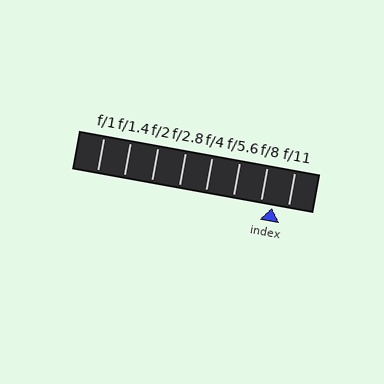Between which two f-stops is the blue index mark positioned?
The index mark is between f/8 and f/11.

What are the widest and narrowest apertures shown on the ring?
The widest aperture shown is f/1 and the narrowest is f/11.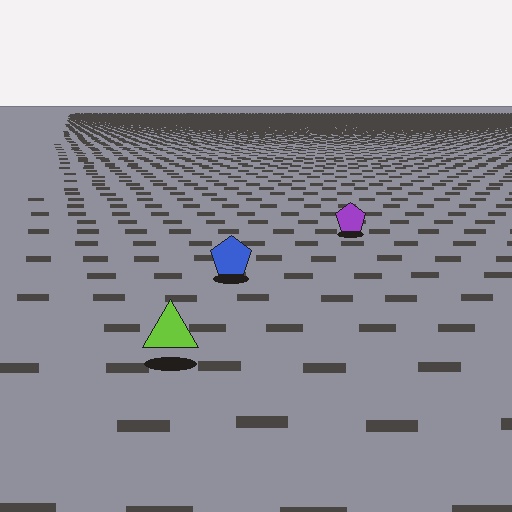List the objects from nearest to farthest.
From nearest to farthest: the lime triangle, the blue pentagon, the purple pentagon.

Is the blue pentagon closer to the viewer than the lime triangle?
No. The lime triangle is closer — you can tell from the texture gradient: the ground texture is coarser near it.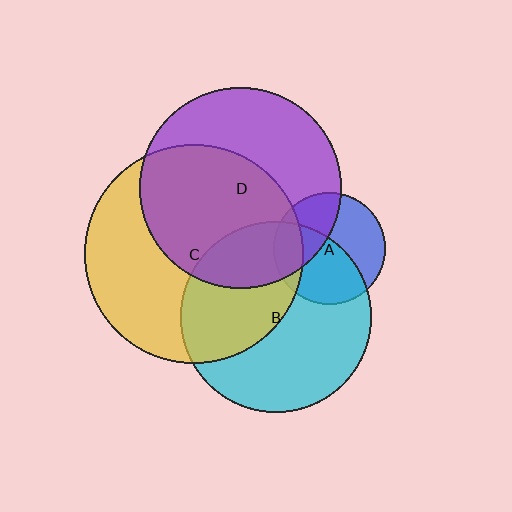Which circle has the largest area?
Circle C (yellow).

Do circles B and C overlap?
Yes.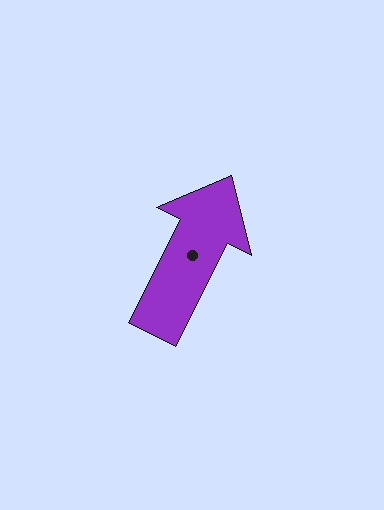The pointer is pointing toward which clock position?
Roughly 1 o'clock.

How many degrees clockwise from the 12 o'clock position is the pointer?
Approximately 27 degrees.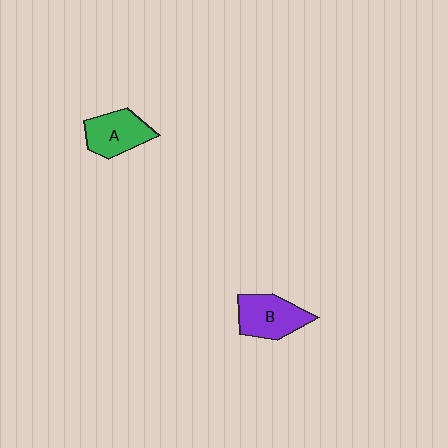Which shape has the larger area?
Shape B (purple).